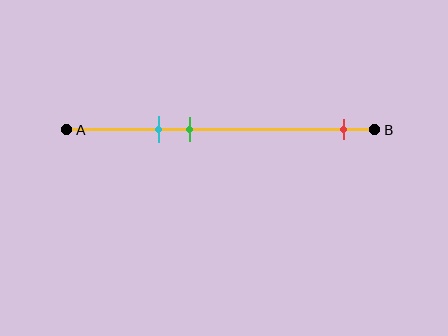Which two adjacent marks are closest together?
The cyan and green marks are the closest adjacent pair.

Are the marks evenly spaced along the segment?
No, the marks are not evenly spaced.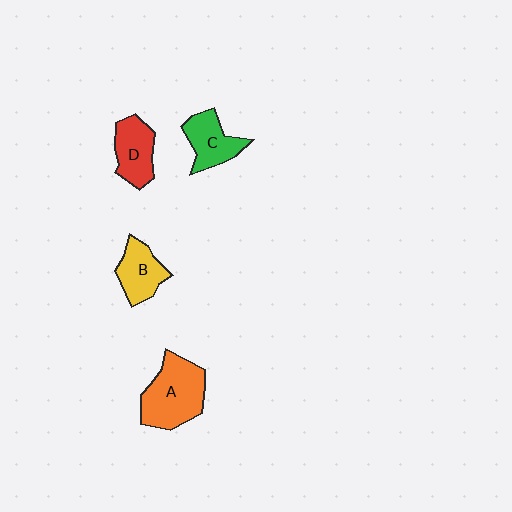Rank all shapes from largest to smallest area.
From largest to smallest: A (orange), D (red), C (green), B (yellow).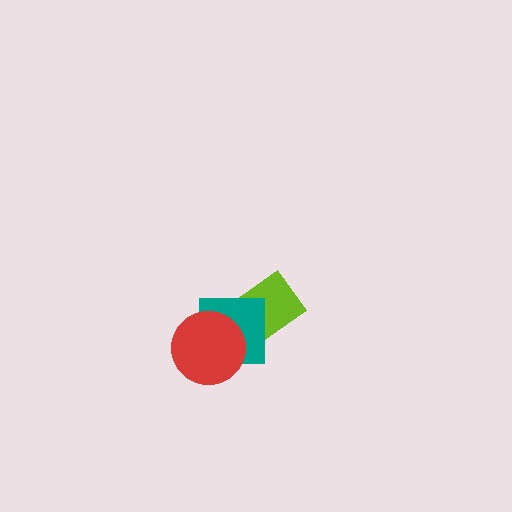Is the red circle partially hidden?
No, no other shape covers it.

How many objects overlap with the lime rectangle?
2 objects overlap with the lime rectangle.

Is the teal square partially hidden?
Yes, it is partially covered by another shape.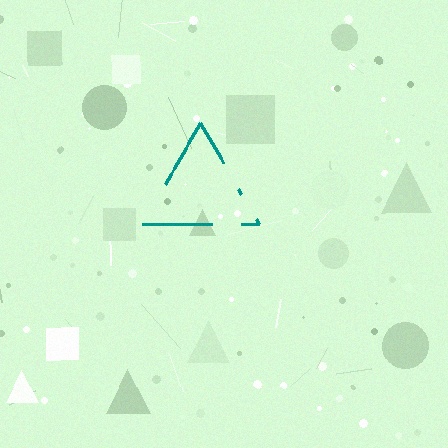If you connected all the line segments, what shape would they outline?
They would outline a triangle.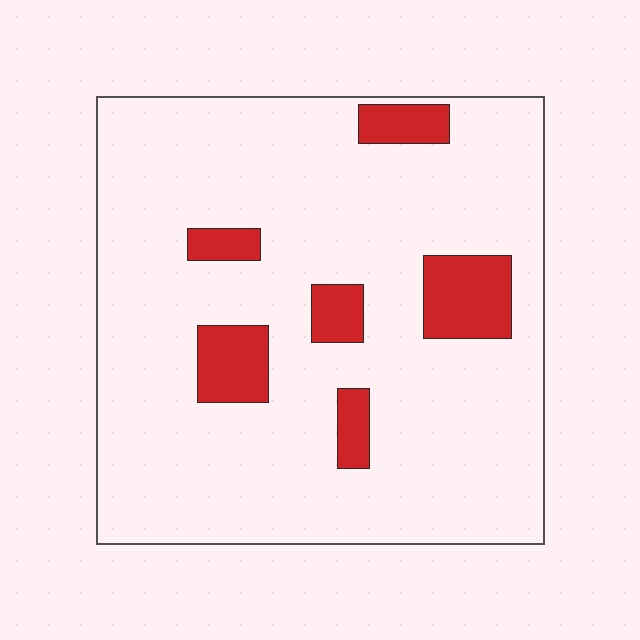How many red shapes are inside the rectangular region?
6.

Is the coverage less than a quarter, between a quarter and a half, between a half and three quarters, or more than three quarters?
Less than a quarter.